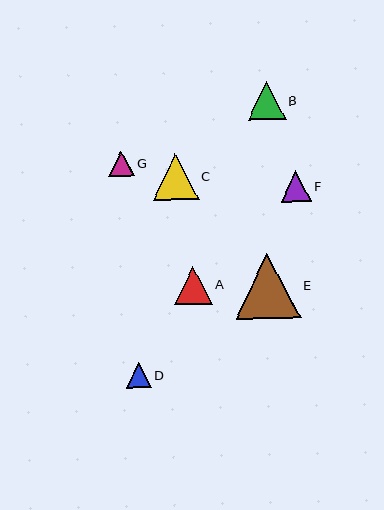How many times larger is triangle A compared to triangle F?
Triangle A is approximately 1.2 times the size of triangle F.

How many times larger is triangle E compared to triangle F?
Triangle E is approximately 2.1 times the size of triangle F.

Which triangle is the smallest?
Triangle D is the smallest with a size of approximately 25 pixels.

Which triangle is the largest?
Triangle E is the largest with a size of approximately 65 pixels.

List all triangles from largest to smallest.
From largest to smallest: E, C, A, B, F, G, D.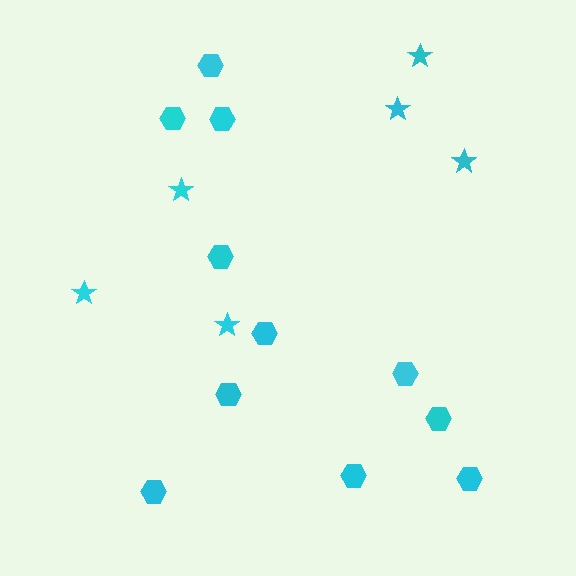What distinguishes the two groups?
There are 2 groups: one group of hexagons (11) and one group of stars (6).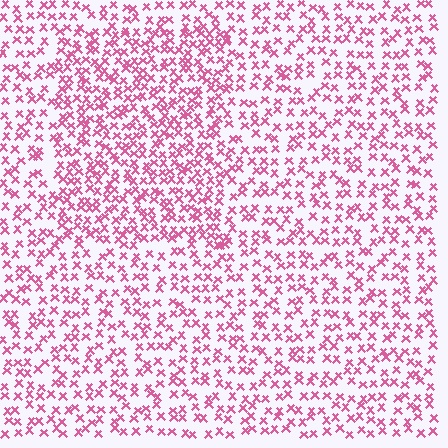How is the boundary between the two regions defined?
The boundary is defined by a change in element density (approximately 1.6x ratio). All elements are the same color, size, and shape.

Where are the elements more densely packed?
The elements are more densely packed inside the rectangle boundary.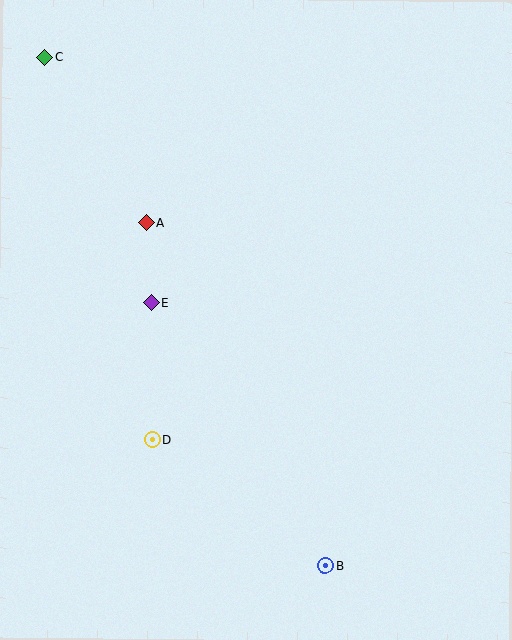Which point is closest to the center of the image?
Point E at (151, 303) is closest to the center.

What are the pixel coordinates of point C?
Point C is at (44, 57).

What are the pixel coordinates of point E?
Point E is at (151, 303).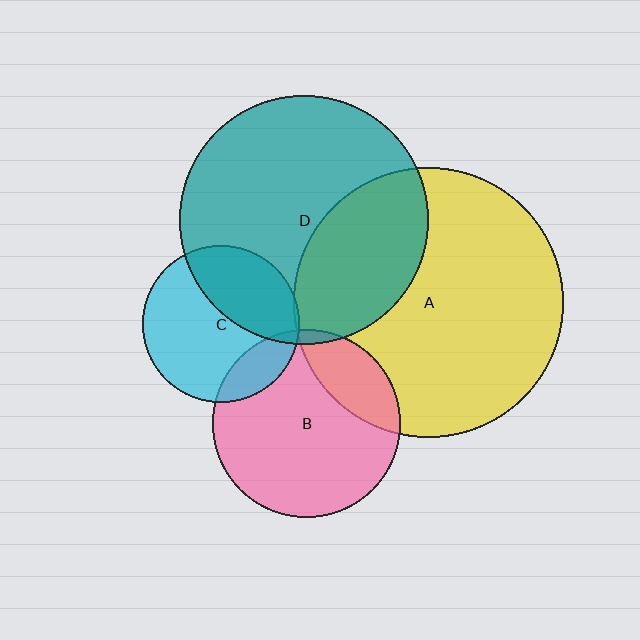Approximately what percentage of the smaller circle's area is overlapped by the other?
Approximately 35%.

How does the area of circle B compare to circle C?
Approximately 1.4 times.